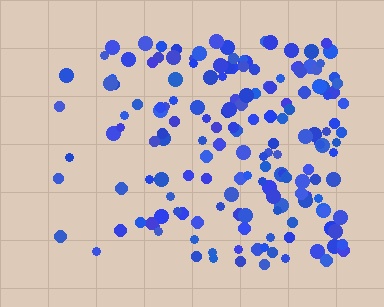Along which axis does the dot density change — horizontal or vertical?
Horizontal.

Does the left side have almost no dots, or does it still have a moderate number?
Still a moderate number, just noticeably fewer than the right.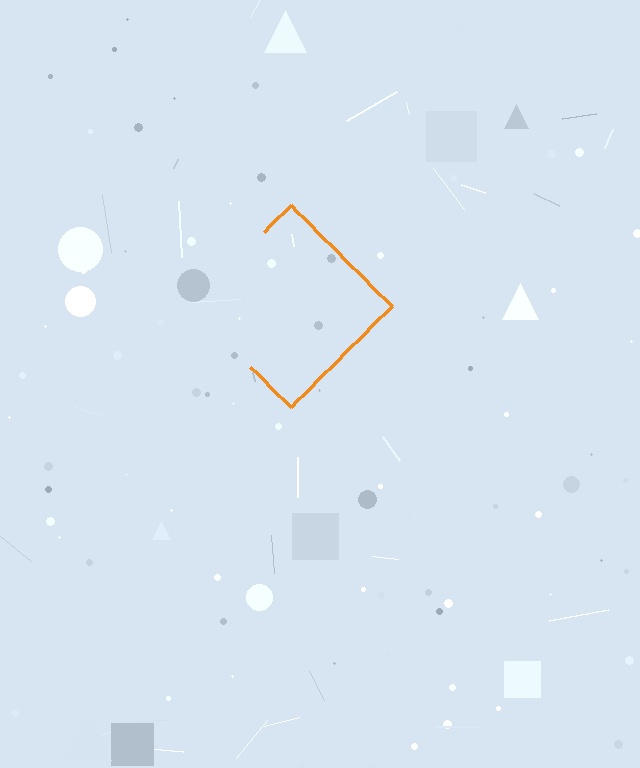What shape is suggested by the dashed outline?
The dashed outline suggests a diamond.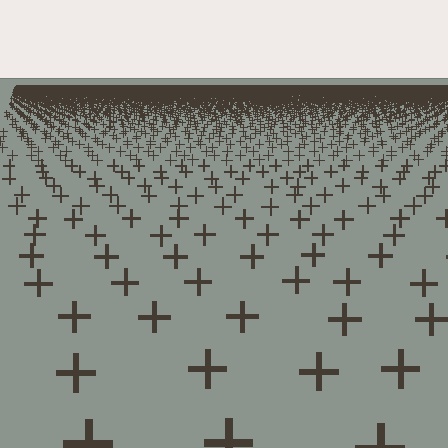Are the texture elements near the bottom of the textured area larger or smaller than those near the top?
Larger. Near the bottom, elements are closer to the viewer and appear at a bigger on-screen size.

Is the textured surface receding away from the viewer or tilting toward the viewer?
The surface is receding away from the viewer. Texture elements get smaller and denser toward the top.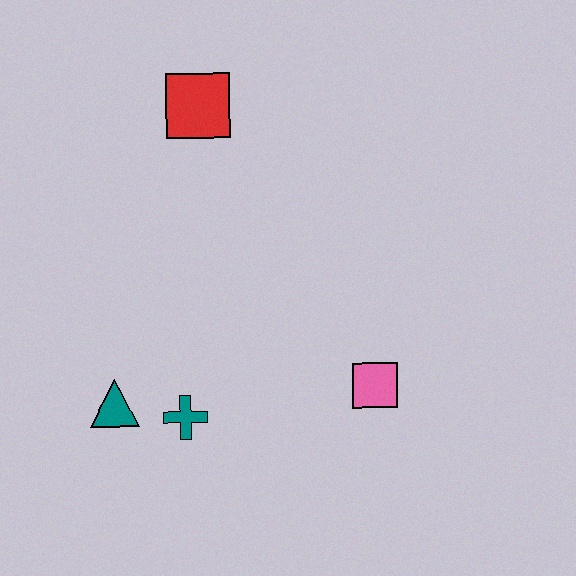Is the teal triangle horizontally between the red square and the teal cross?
No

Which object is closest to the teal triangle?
The teal cross is closest to the teal triangle.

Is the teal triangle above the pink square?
No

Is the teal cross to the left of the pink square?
Yes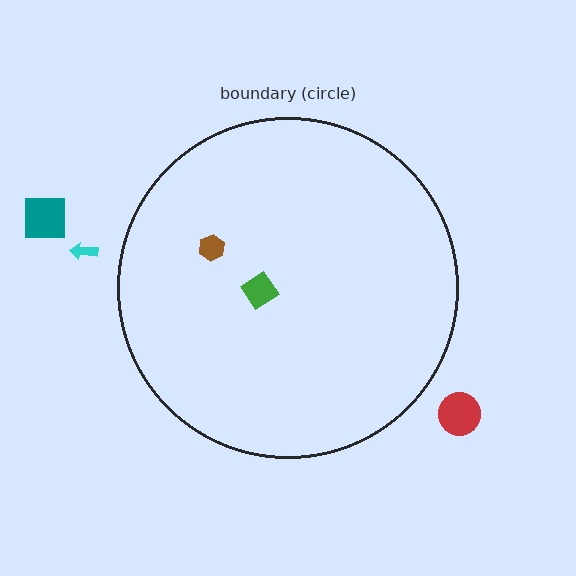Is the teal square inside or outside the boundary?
Outside.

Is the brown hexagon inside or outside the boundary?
Inside.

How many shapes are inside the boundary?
2 inside, 3 outside.